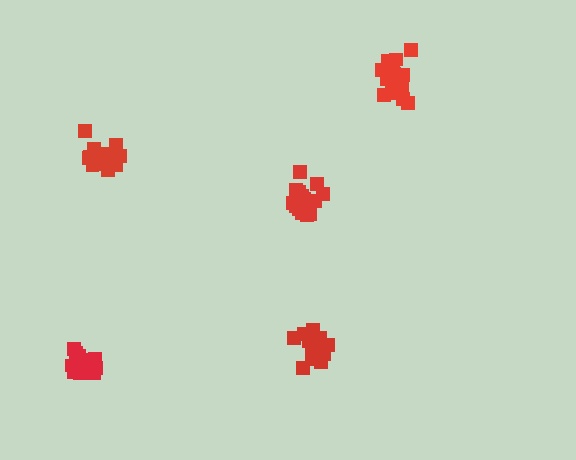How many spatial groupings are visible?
There are 5 spatial groupings.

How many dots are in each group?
Group 1: 19 dots, Group 2: 17 dots, Group 3: 20 dots, Group 4: 15 dots, Group 5: 16 dots (87 total).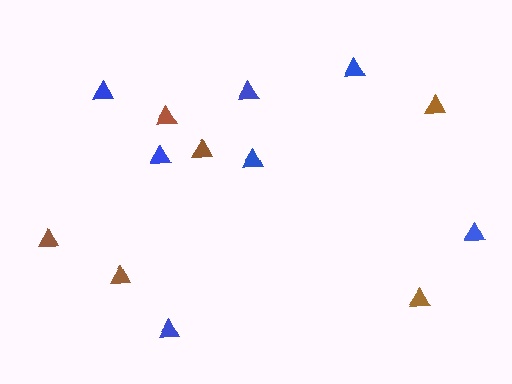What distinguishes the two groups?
There are 2 groups: one group of brown triangles (6) and one group of blue triangles (7).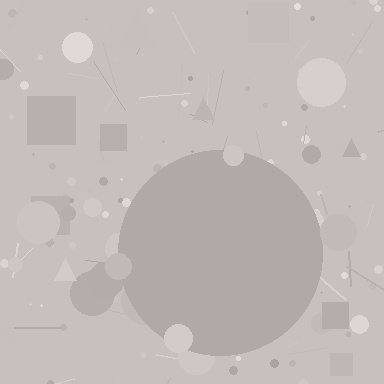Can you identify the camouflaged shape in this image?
The camouflaged shape is a circle.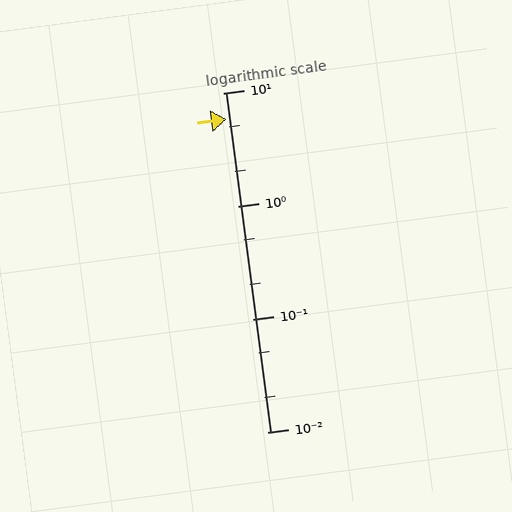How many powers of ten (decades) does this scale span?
The scale spans 3 decades, from 0.01 to 10.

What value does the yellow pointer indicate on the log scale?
The pointer indicates approximately 5.9.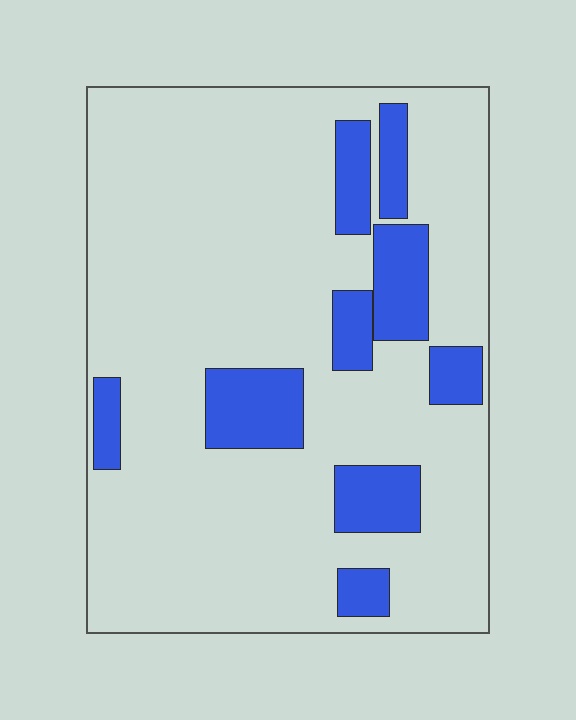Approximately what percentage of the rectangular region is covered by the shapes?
Approximately 20%.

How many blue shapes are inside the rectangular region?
9.